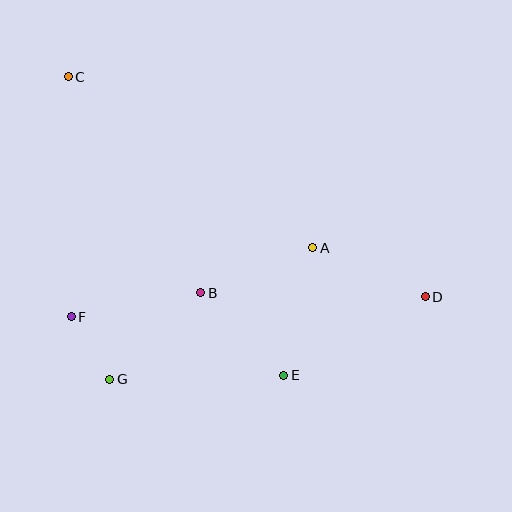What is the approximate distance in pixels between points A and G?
The distance between A and G is approximately 242 pixels.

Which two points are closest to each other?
Points F and G are closest to each other.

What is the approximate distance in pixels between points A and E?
The distance between A and E is approximately 131 pixels.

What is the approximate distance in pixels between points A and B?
The distance between A and B is approximately 120 pixels.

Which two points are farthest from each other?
Points C and D are farthest from each other.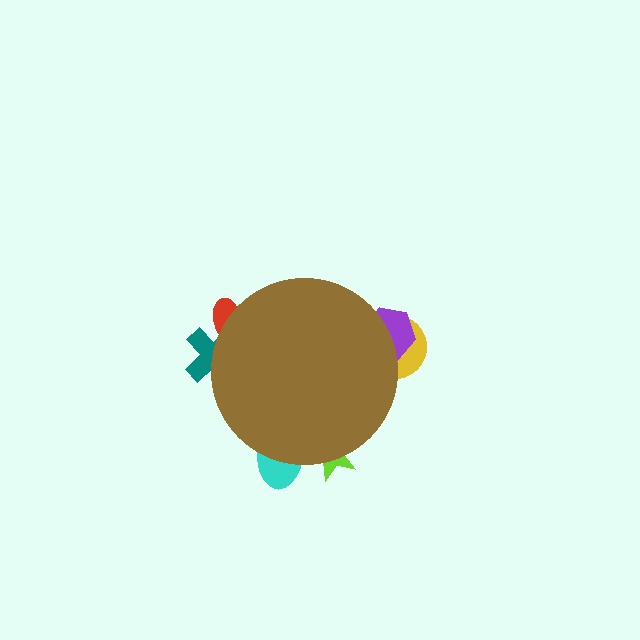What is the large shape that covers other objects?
A brown circle.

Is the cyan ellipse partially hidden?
Yes, the cyan ellipse is partially hidden behind the brown circle.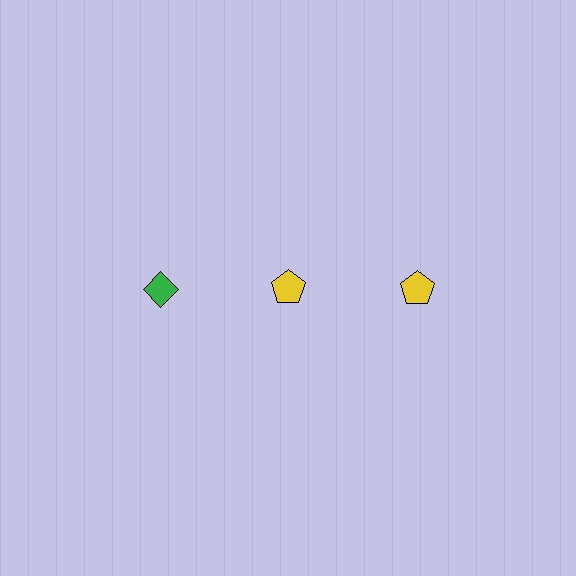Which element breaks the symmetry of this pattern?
The green diamond in the top row, leftmost column breaks the symmetry. All other shapes are yellow pentagons.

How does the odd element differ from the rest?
It differs in both color (green instead of yellow) and shape (diamond instead of pentagon).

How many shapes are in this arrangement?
There are 3 shapes arranged in a grid pattern.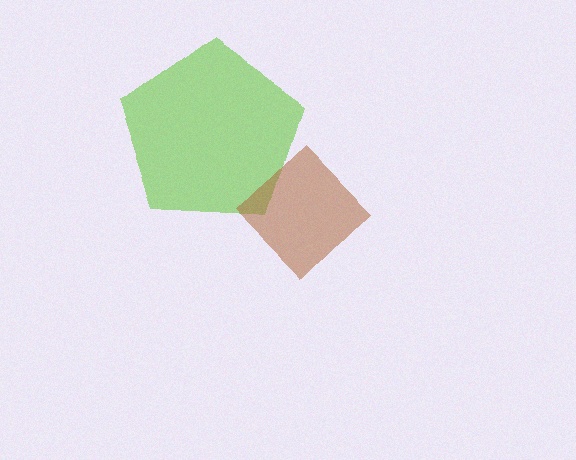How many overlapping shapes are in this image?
There are 2 overlapping shapes in the image.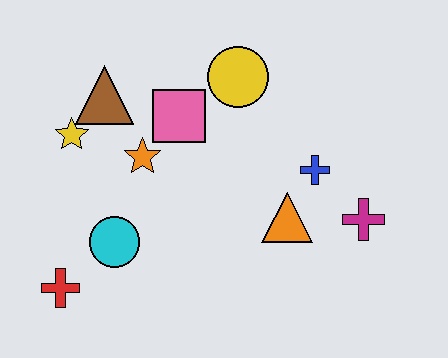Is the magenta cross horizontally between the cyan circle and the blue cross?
No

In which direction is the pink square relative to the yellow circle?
The pink square is to the left of the yellow circle.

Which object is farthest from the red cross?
The magenta cross is farthest from the red cross.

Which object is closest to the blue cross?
The orange triangle is closest to the blue cross.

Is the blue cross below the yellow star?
Yes